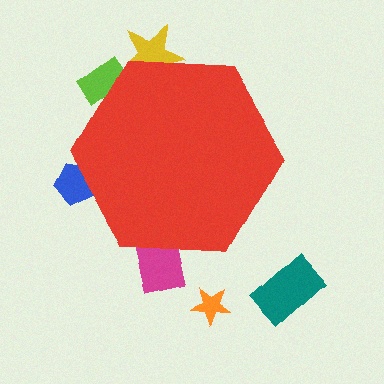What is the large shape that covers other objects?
A red hexagon.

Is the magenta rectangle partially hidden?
Yes, the magenta rectangle is partially hidden behind the red hexagon.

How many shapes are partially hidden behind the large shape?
4 shapes are partially hidden.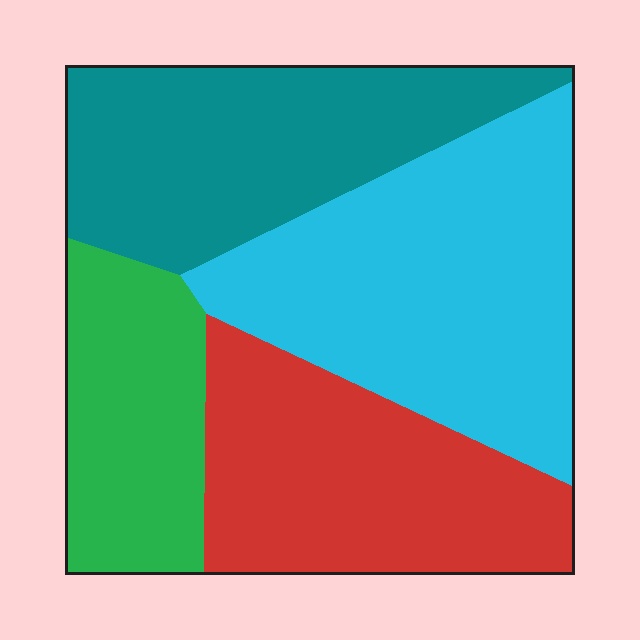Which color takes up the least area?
Green, at roughly 15%.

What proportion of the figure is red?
Red takes up about one quarter (1/4) of the figure.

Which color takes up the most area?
Cyan, at roughly 35%.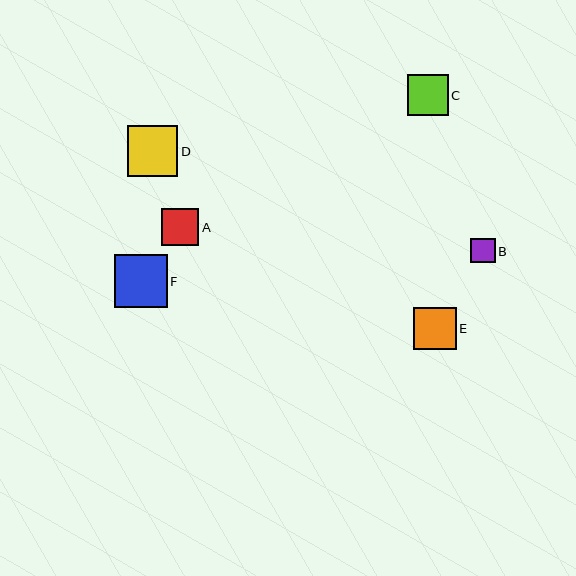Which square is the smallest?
Square B is the smallest with a size of approximately 25 pixels.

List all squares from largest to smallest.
From largest to smallest: F, D, E, C, A, B.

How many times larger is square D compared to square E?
Square D is approximately 1.2 times the size of square E.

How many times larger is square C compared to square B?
Square C is approximately 1.7 times the size of square B.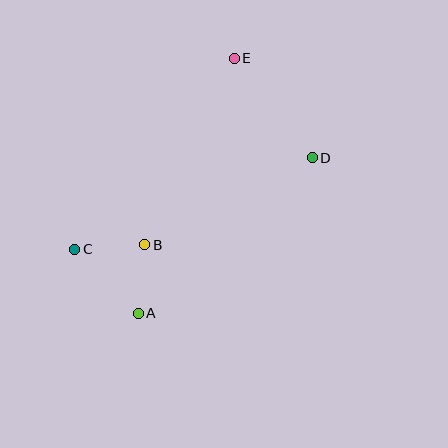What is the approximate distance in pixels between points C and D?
The distance between C and D is approximately 255 pixels.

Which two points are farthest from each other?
Points A and E are farthest from each other.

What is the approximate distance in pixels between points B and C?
The distance between B and C is approximately 70 pixels.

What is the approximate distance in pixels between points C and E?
The distance between C and E is approximately 249 pixels.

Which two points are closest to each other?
Points A and B are closest to each other.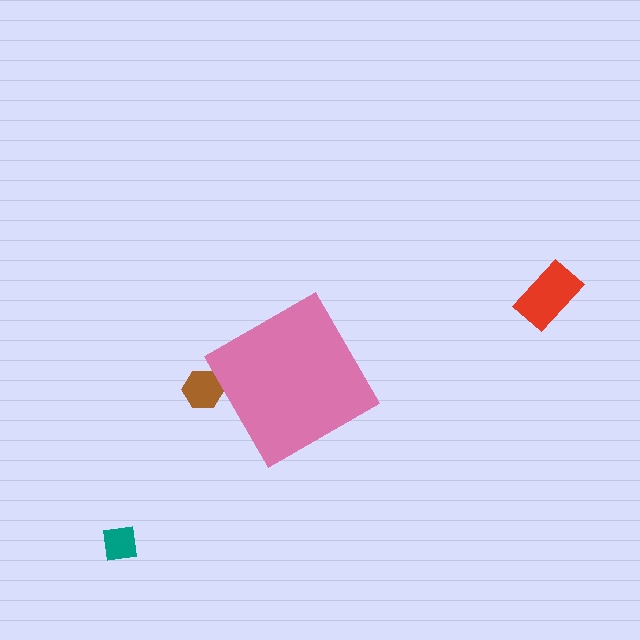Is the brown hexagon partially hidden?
Yes, the brown hexagon is partially hidden behind the pink diamond.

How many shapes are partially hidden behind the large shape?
1 shape is partially hidden.